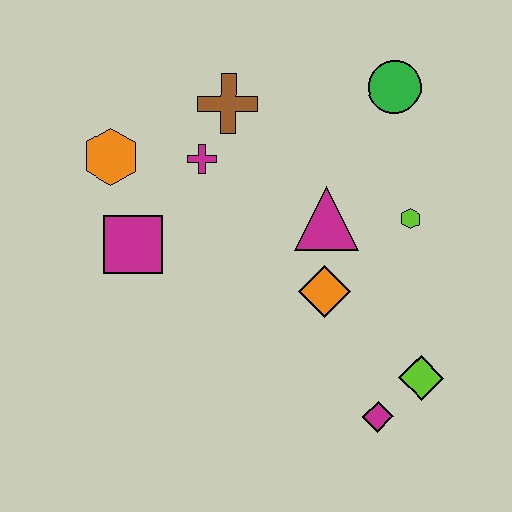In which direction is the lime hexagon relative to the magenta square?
The lime hexagon is to the right of the magenta square.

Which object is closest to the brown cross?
The magenta cross is closest to the brown cross.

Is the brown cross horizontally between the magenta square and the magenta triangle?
Yes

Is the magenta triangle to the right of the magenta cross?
Yes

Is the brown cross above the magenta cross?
Yes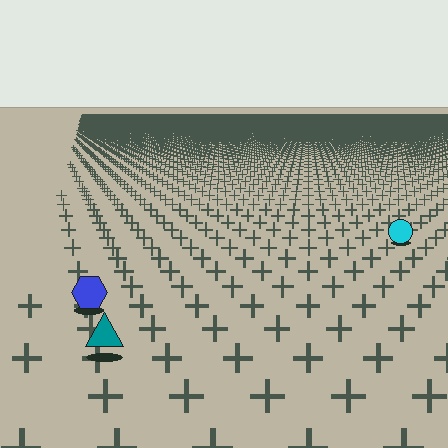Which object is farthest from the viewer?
The cyan circle is farthest from the viewer. It appears smaller and the ground texture around it is denser.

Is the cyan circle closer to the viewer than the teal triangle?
No. The teal triangle is closer — you can tell from the texture gradient: the ground texture is coarser near it.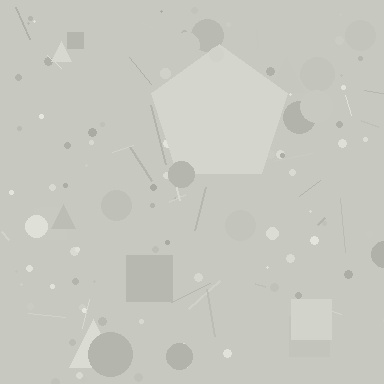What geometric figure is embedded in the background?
A pentagon is embedded in the background.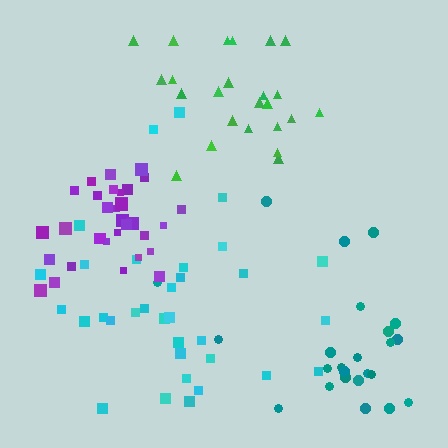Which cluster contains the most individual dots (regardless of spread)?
Cyan (33).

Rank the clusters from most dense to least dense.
purple, green, cyan, teal.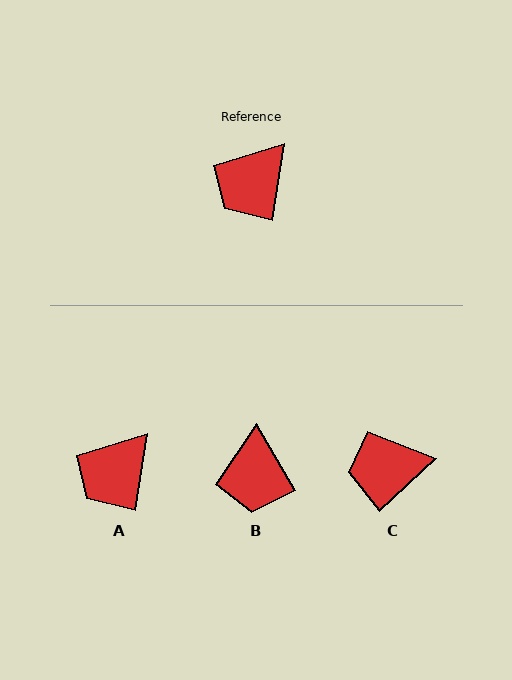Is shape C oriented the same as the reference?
No, it is off by about 38 degrees.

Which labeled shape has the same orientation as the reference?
A.